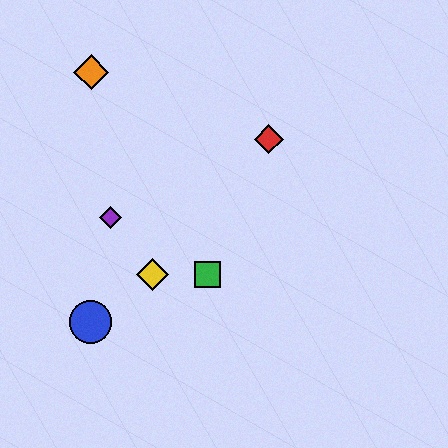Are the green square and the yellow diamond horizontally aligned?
Yes, both are at y≈275.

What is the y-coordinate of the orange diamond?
The orange diamond is at y≈72.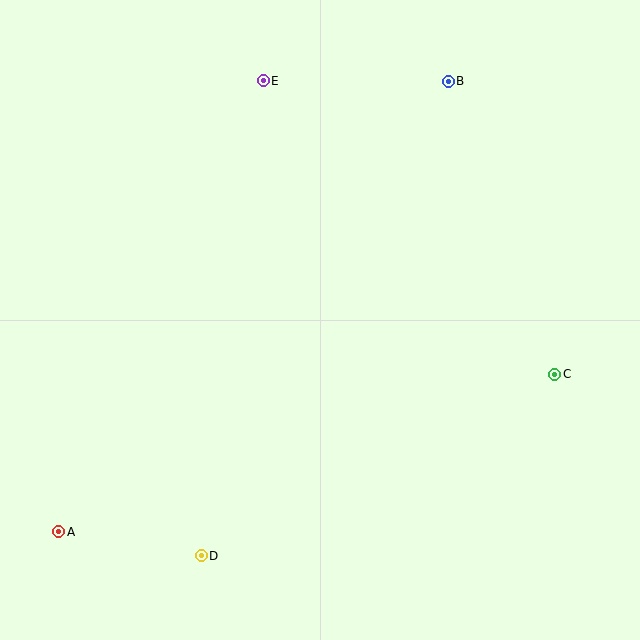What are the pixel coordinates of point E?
Point E is at (263, 81).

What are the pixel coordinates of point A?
Point A is at (59, 532).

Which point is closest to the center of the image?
Point C at (555, 374) is closest to the center.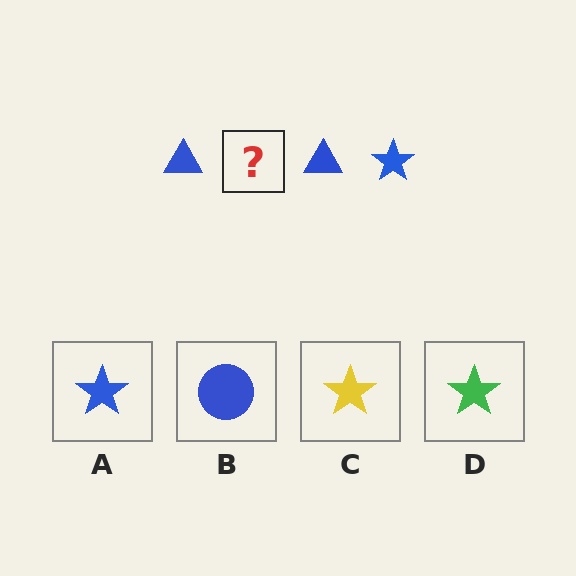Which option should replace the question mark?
Option A.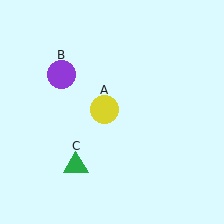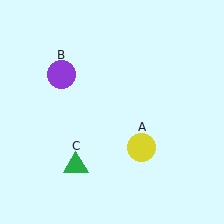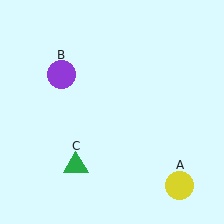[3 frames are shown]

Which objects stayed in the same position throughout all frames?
Purple circle (object B) and green triangle (object C) remained stationary.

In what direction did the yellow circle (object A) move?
The yellow circle (object A) moved down and to the right.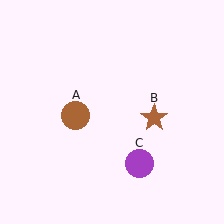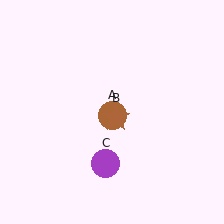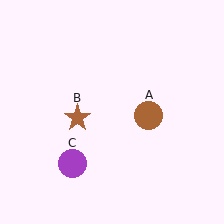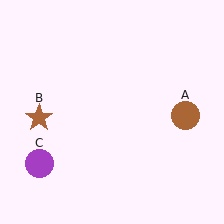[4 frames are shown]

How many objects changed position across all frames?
3 objects changed position: brown circle (object A), brown star (object B), purple circle (object C).